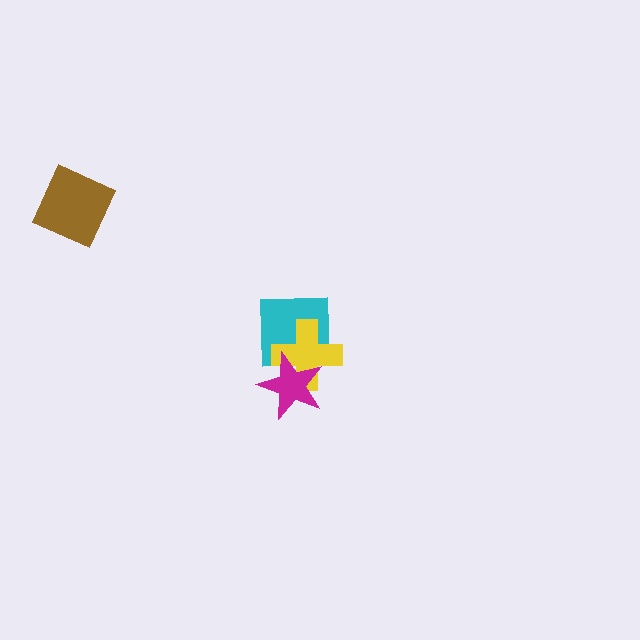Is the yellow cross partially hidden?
Yes, it is partially covered by another shape.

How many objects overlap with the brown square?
0 objects overlap with the brown square.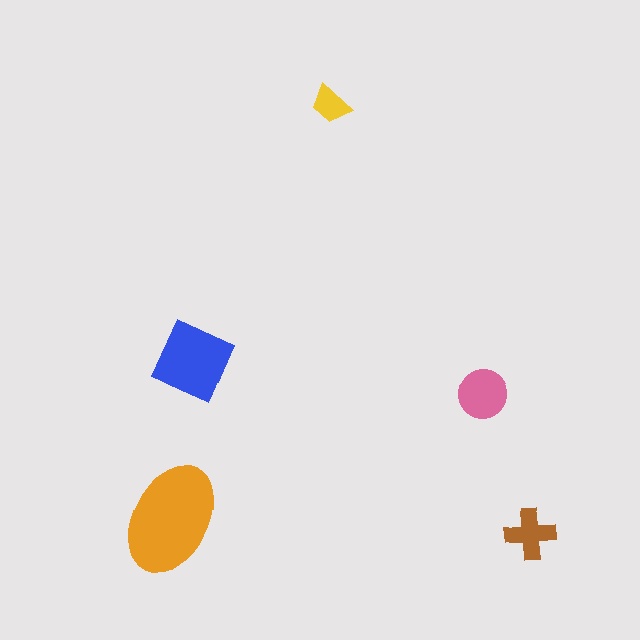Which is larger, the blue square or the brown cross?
The blue square.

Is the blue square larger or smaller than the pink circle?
Larger.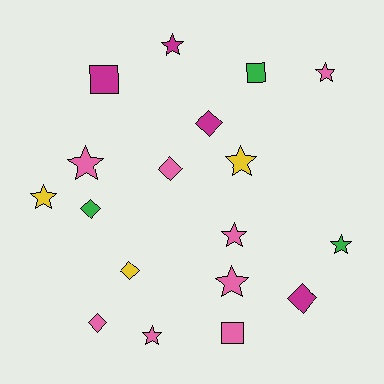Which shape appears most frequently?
Star, with 9 objects.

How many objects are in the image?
There are 18 objects.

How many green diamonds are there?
There is 1 green diamond.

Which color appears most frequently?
Pink, with 8 objects.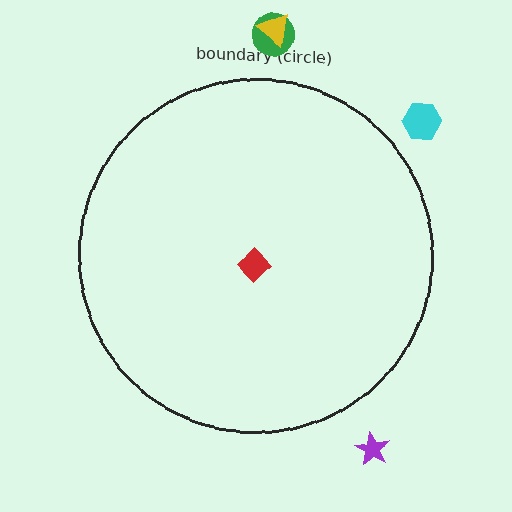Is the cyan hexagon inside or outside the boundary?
Outside.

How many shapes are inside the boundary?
1 inside, 4 outside.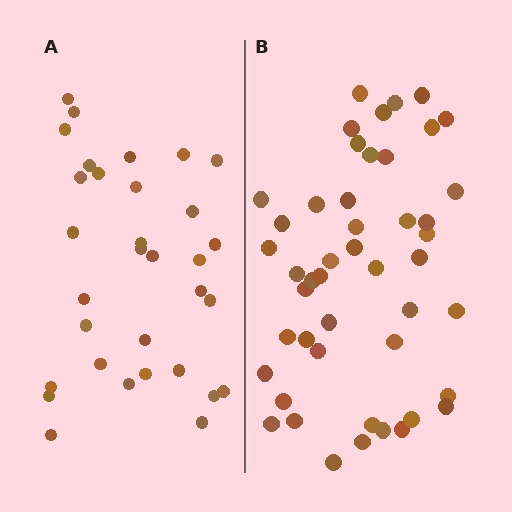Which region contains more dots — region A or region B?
Region B (the right region) has more dots.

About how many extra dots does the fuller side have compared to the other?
Region B has approximately 15 more dots than region A.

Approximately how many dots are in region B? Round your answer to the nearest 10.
About 50 dots. (The exact count is 47, which rounds to 50.)